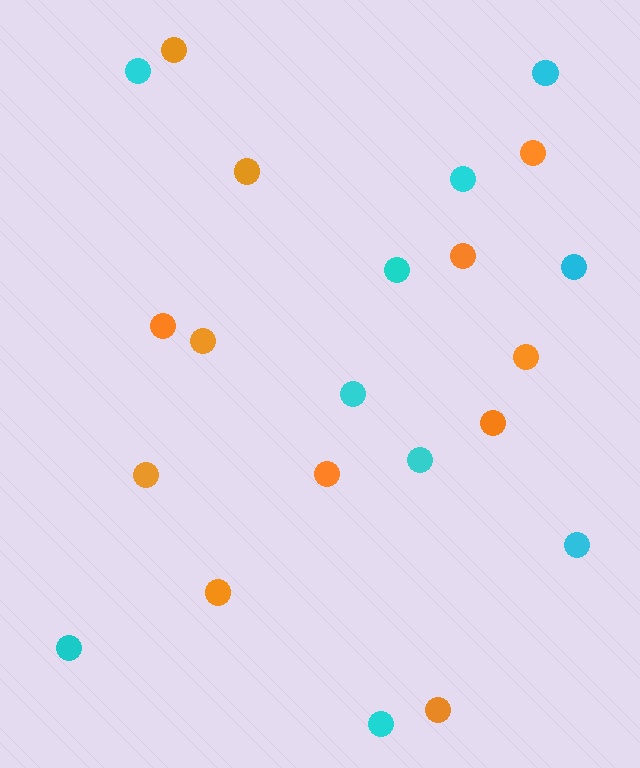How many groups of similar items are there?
There are 2 groups: one group of cyan circles (10) and one group of orange circles (12).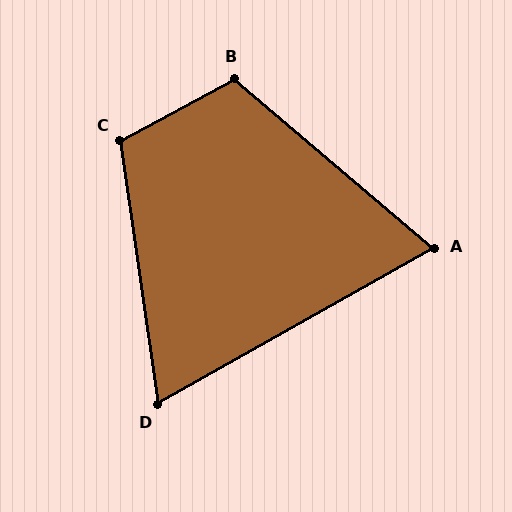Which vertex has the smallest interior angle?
D, at approximately 69 degrees.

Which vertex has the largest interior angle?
B, at approximately 111 degrees.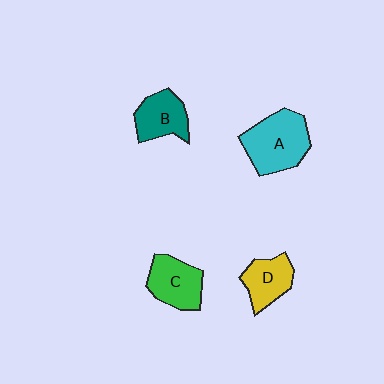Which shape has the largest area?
Shape A (cyan).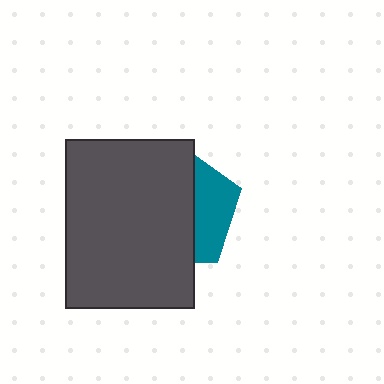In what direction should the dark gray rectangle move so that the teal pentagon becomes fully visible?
The dark gray rectangle should move left. That is the shortest direction to clear the overlap and leave the teal pentagon fully visible.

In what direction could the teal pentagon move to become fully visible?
The teal pentagon could move right. That would shift it out from behind the dark gray rectangle entirely.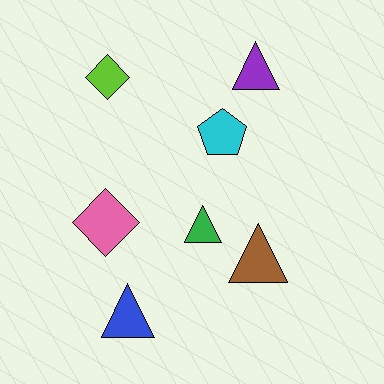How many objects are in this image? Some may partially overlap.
There are 7 objects.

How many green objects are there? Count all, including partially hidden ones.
There is 1 green object.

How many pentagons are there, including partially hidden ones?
There is 1 pentagon.